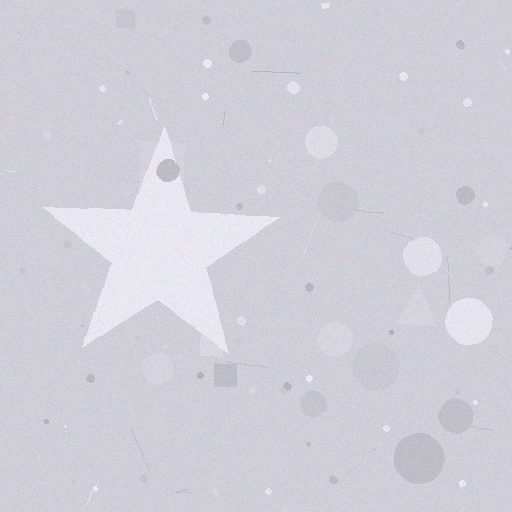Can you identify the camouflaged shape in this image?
The camouflaged shape is a star.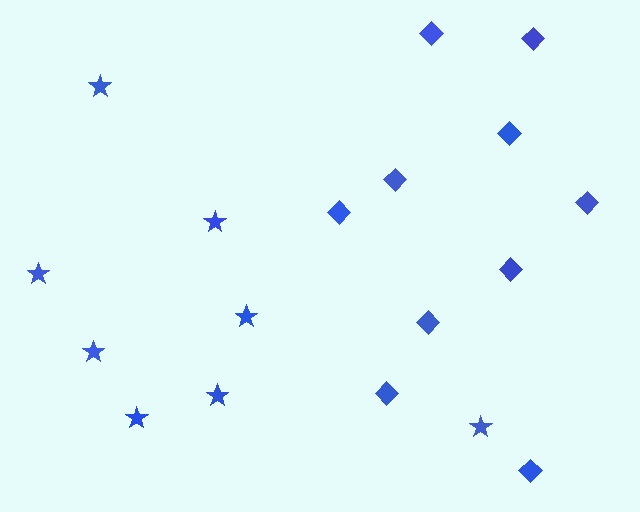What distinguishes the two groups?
There are 2 groups: one group of diamonds (10) and one group of stars (8).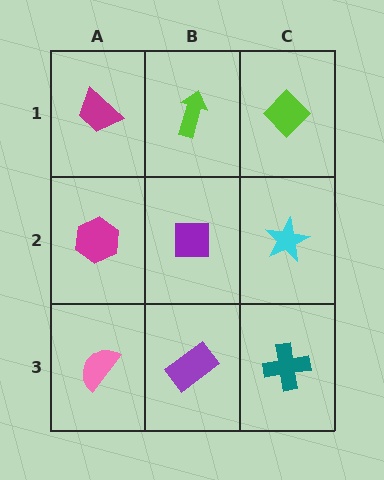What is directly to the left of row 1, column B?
A magenta trapezoid.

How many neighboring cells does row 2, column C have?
3.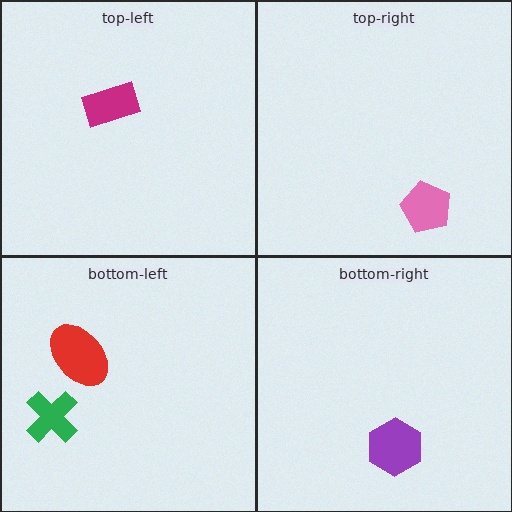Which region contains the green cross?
The bottom-left region.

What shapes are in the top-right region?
The pink pentagon.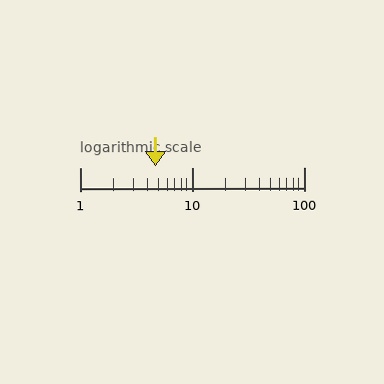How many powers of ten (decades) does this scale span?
The scale spans 2 decades, from 1 to 100.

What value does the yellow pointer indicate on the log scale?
The pointer indicates approximately 4.7.